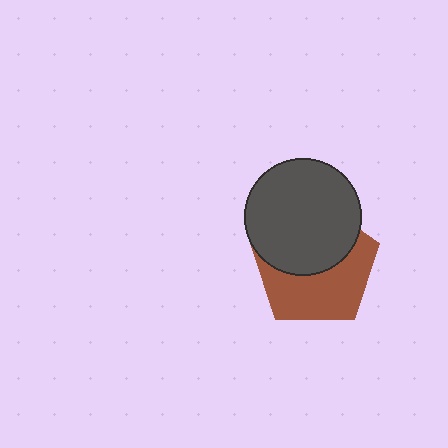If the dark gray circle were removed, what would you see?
You would see the complete brown pentagon.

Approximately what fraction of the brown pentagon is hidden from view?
Roughly 48% of the brown pentagon is hidden behind the dark gray circle.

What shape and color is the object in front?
The object in front is a dark gray circle.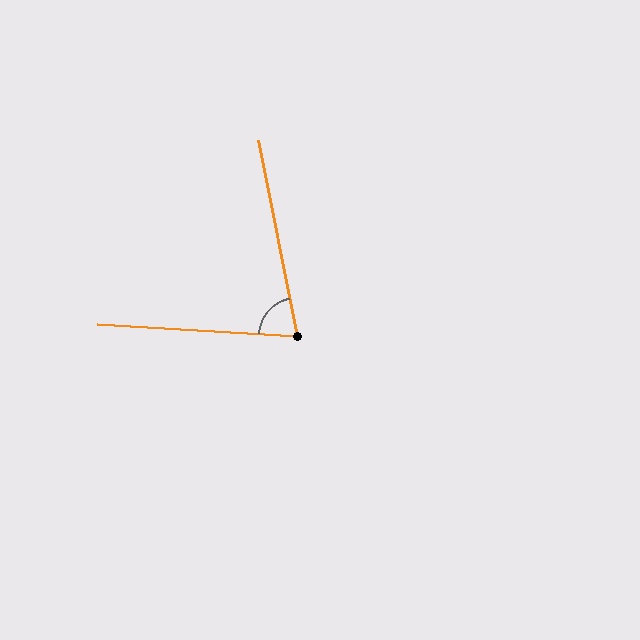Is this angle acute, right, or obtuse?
It is acute.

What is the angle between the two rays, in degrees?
Approximately 75 degrees.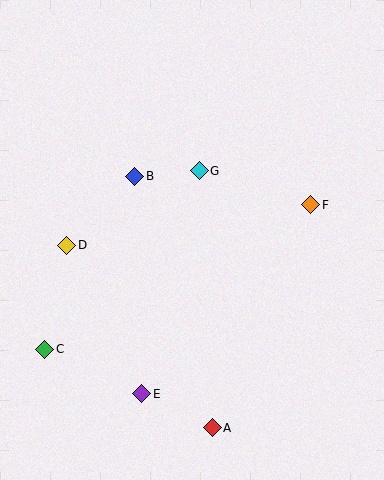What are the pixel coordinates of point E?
Point E is at (142, 394).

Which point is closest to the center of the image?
Point G at (199, 171) is closest to the center.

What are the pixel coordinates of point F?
Point F is at (311, 205).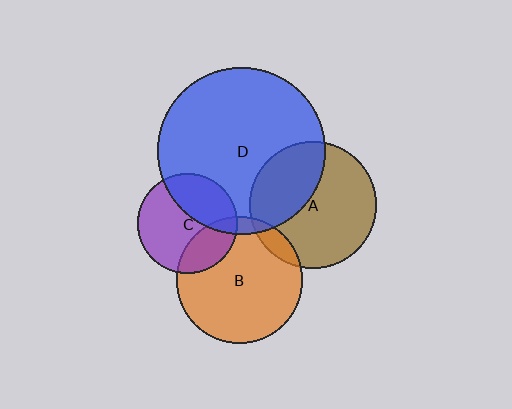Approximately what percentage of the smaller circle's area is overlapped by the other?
Approximately 5%.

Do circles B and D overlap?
Yes.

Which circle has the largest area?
Circle D (blue).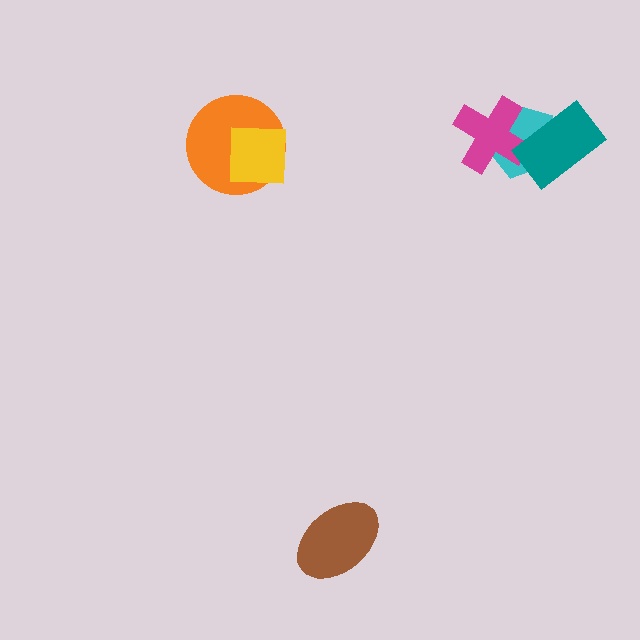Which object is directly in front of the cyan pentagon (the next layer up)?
The magenta cross is directly in front of the cyan pentagon.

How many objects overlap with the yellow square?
1 object overlaps with the yellow square.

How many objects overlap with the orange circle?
1 object overlaps with the orange circle.